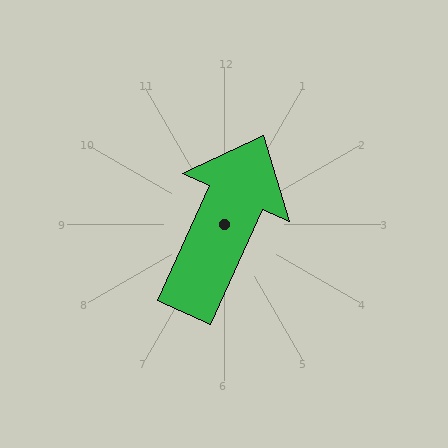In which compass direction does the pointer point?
Northeast.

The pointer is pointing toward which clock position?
Roughly 1 o'clock.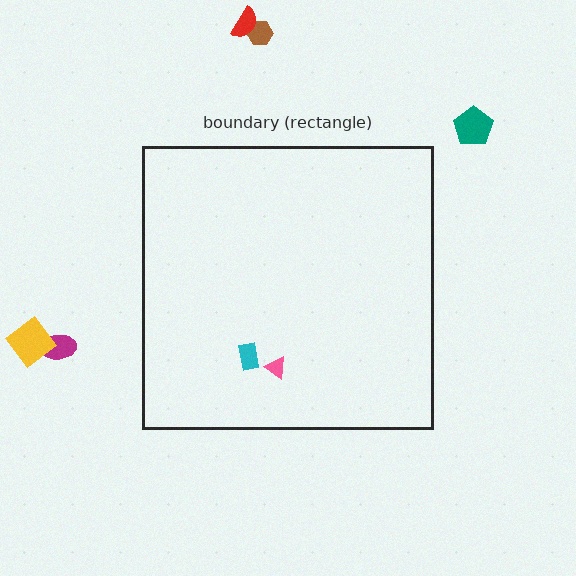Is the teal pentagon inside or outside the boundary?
Outside.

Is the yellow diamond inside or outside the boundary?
Outside.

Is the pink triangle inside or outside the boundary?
Inside.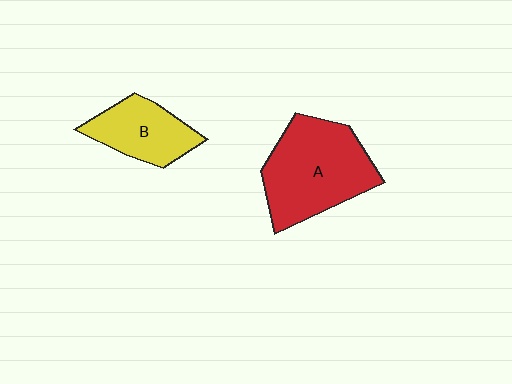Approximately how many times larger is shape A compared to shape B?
Approximately 1.7 times.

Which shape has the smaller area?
Shape B (yellow).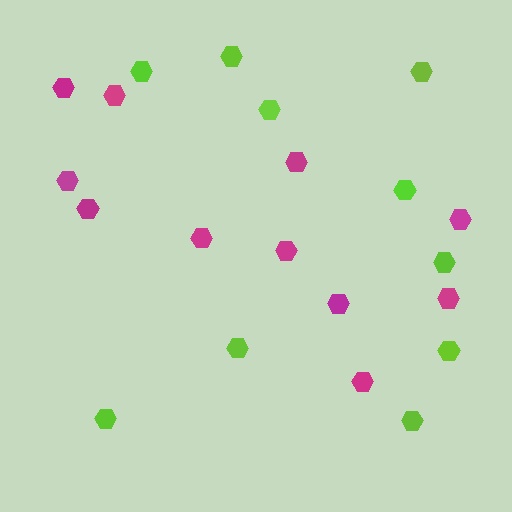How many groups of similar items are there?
There are 2 groups: one group of lime hexagons (10) and one group of magenta hexagons (11).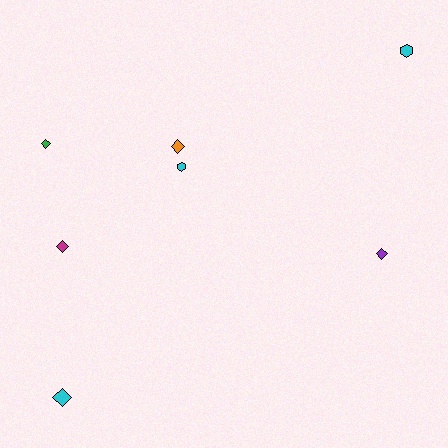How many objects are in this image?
There are 7 objects.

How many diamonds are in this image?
There are 5 diamonds.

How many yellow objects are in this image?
There are no yellow objects.